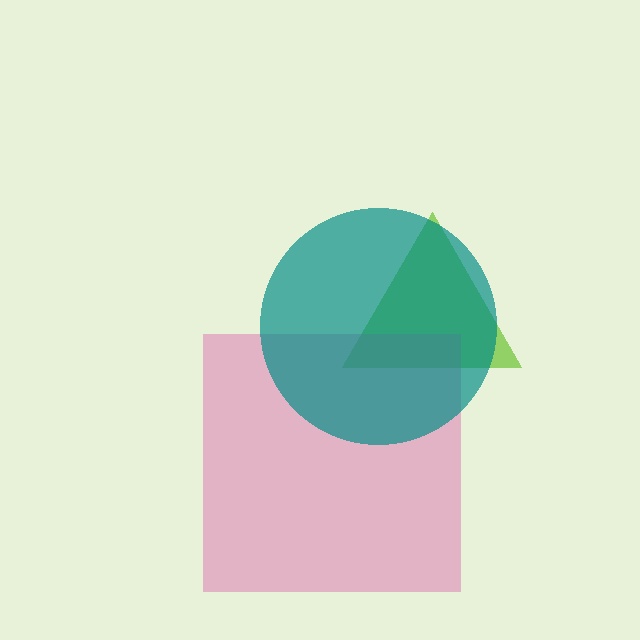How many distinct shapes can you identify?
There are 3 distinct shapes: a lime triangle, a pink square, a teal circle.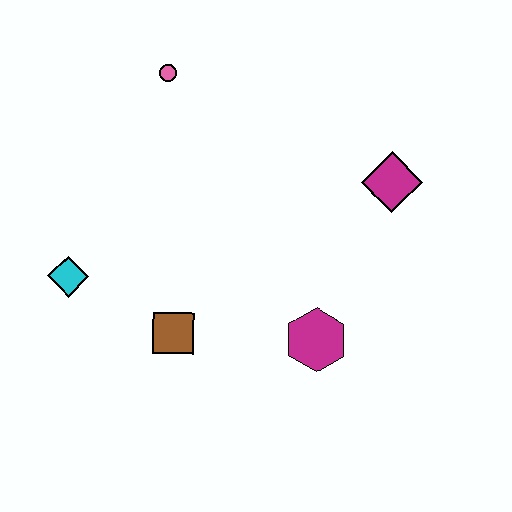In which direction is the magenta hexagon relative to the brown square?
The magenta hexagon is to the right of the brown square.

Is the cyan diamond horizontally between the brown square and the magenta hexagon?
No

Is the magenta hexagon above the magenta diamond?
No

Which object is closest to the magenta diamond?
The magenta hexagon is closest to the magenta diamond.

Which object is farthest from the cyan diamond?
The magenta diamond is farthest from the cyan diamond.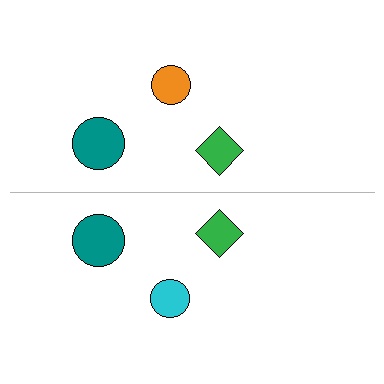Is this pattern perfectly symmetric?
No, the pattern is not perfectly symmetric. The cyan circle on the bottom side breaks the symmetry — its mirror counterpart is orange.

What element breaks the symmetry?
The cyan circle on the bottom side breaks the symmetry — its mirror counterpart is orange.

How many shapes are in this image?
There are 6 shapes in this image.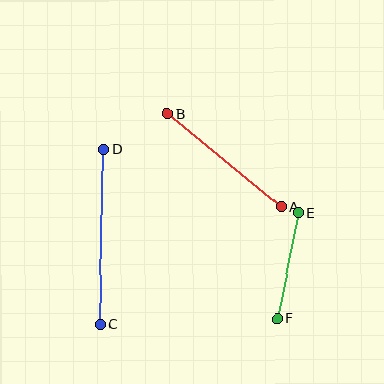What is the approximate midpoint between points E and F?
The midpoint is at approximately (288, 266) pixels.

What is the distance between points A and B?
The distance is approximately 147 pixels.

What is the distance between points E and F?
The distance is approximately 108 pixels.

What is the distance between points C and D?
The distance is approximately 175 pixels.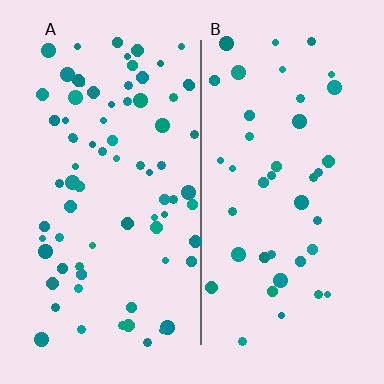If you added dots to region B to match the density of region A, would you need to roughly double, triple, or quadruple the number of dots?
Approximately double.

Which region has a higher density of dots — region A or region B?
A (the left).